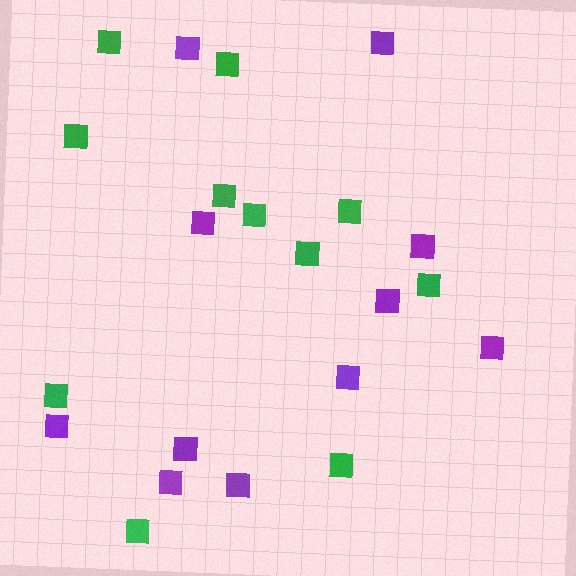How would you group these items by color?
There are 2 groups: one group of green squares (11) and one group of purple squares (11).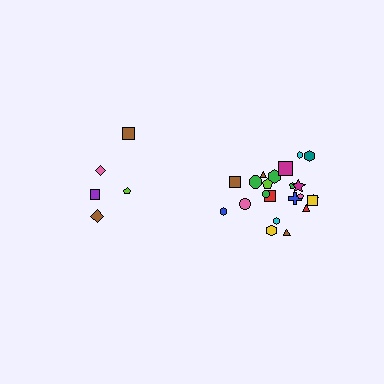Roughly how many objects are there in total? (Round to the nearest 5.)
Roughly 25 objects in total.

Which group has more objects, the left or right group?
The right group.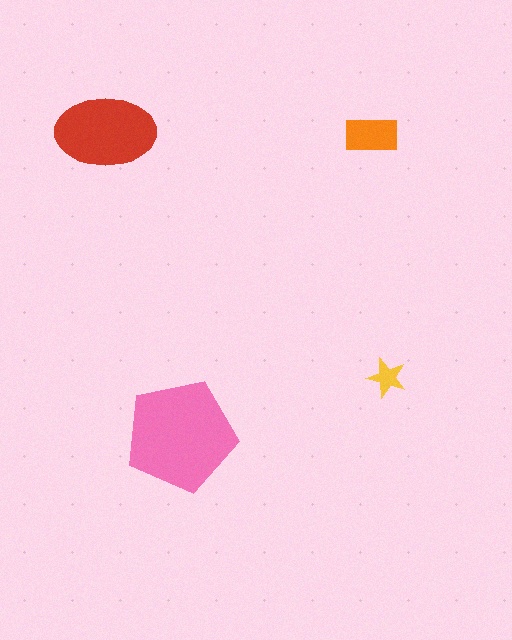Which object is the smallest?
The yellow star.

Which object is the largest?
The pink pentagon.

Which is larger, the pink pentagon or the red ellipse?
The pink pentagon.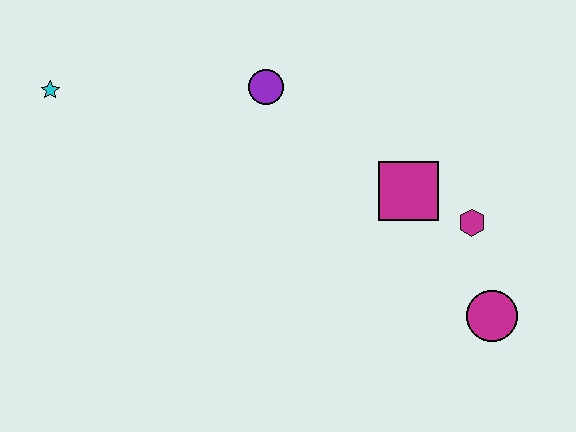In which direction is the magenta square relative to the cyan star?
The magenta square is to the right of the cyan star.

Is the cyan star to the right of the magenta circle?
No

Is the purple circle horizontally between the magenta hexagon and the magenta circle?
No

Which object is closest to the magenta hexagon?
The magenta square is closest to the magenta hexagon.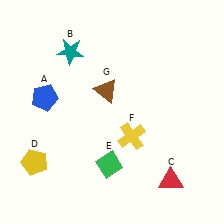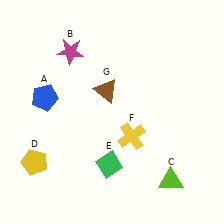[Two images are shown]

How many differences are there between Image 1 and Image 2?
There are 2 differences between the two images.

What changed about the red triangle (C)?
In Image 1, C is red. In Image 2, it changed to lime.